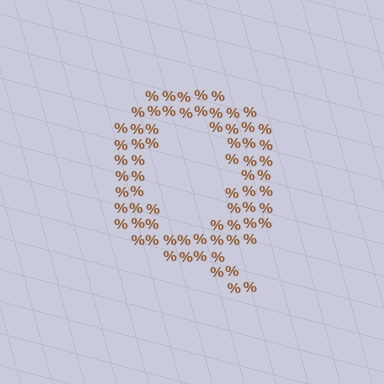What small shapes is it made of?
It is made of small percent signs.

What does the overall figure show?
The overall figure shows the letter Q.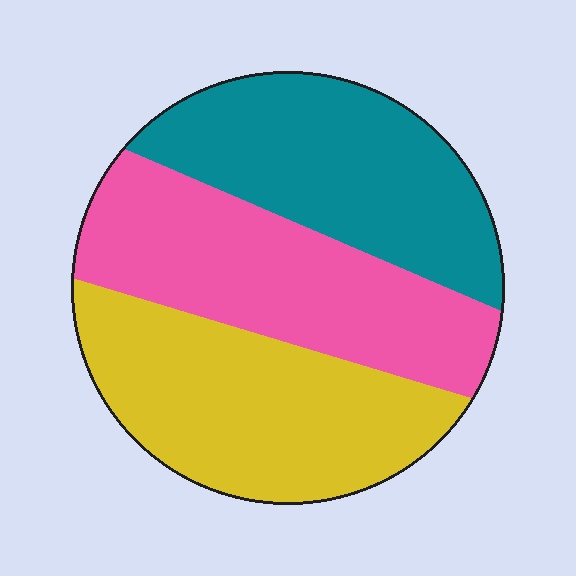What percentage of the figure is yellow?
Yellow takes up between a quarter and a half of the figure.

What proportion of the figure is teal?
Teal takes up about one third (1/3) of the figure.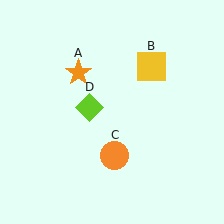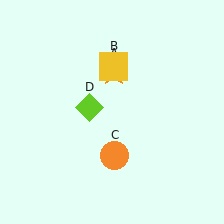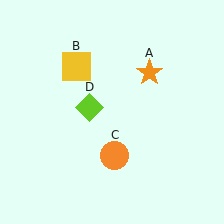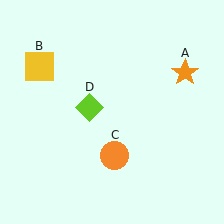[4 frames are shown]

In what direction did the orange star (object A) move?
The orange star (object A) moved right.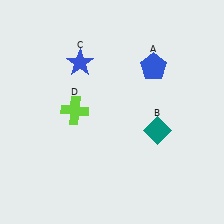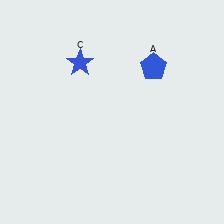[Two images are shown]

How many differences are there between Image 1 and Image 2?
There are 2 differences between the two images.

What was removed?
The lime cross (D), the teal diamond (B) were removed in Image 2.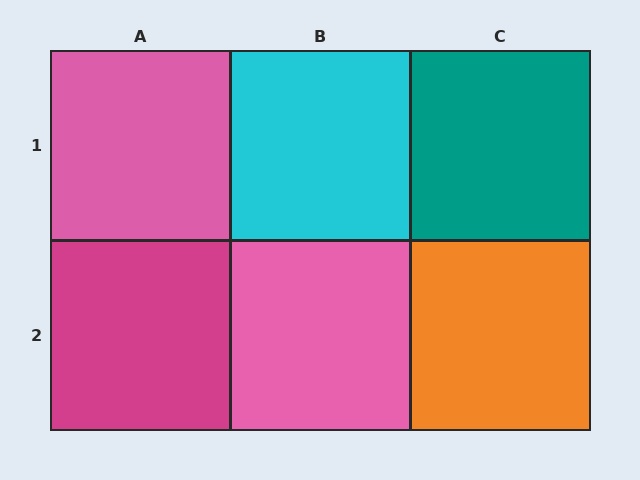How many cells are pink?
2 cells are pink.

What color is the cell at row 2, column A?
Magenta.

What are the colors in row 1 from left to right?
Pink, cyan, teal.